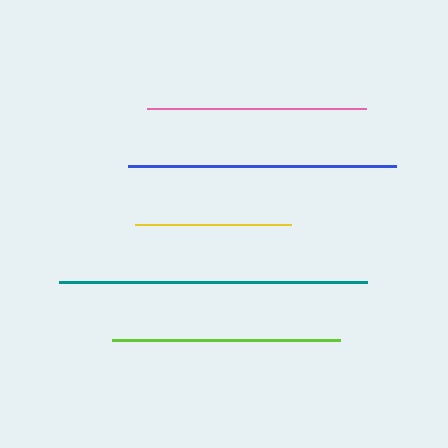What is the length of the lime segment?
The lime segment is approximately 228 pixels long.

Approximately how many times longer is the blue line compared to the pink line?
The blue line is approximately 1.2 times the length of the pink line.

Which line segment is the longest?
The teal line is the longest at approximately 308 pixels.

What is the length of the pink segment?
The pink segment is approximately 219 pixels long.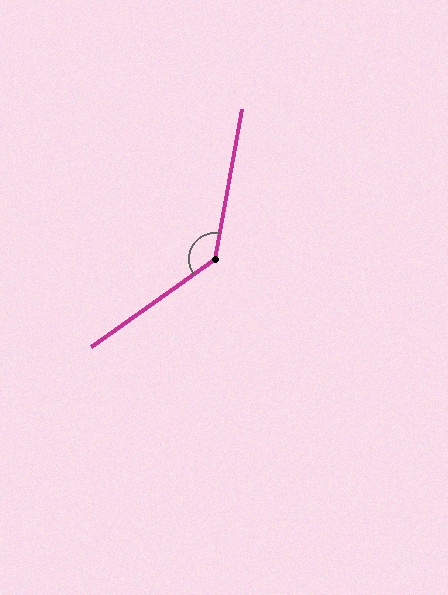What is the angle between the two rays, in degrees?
Approximately 136 degrees.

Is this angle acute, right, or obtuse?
It is obtuse.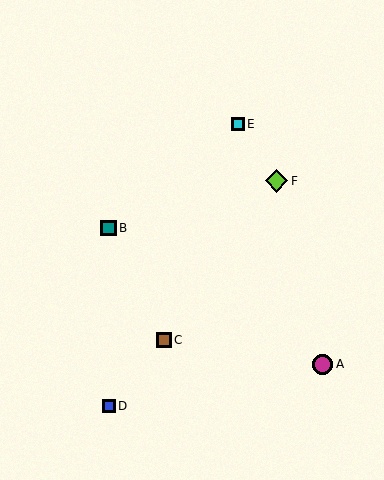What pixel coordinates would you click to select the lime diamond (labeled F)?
Click at (277, 181) to select the lime diamond F.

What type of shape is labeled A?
Shape A is a magenta circle.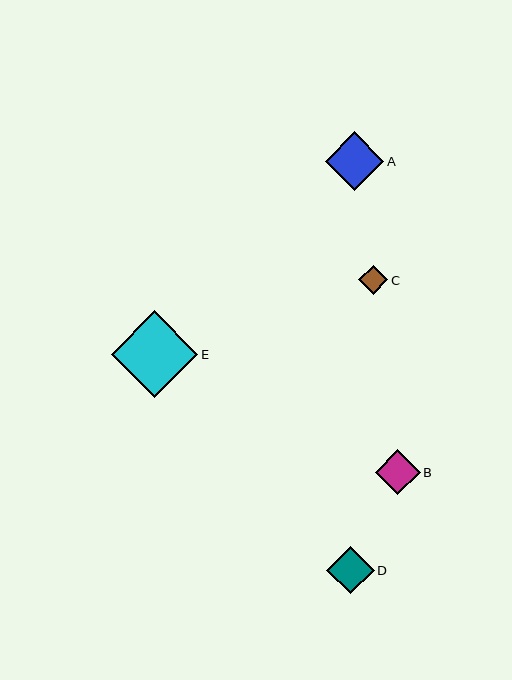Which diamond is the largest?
Diamond E is the largest with a size of approximately 87 pixels.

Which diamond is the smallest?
Diamond C is the smallest with a size of approximately 29 pixels.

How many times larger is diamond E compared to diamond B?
Diamond E is approximately 1.9 times the size of diamond B.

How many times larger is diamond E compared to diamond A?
Diamond E is approximately 1.5 times the size of diamond A.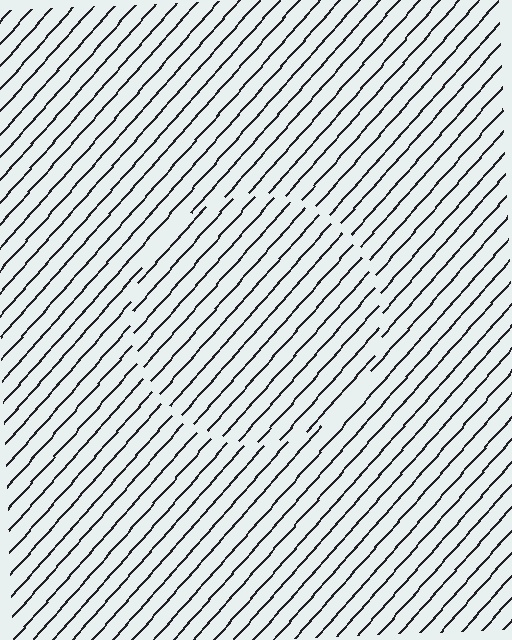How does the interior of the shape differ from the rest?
The interior of the shape contains the same grating, shifted by half a period — the contour is defined by the phase discontinuity where line-ends from the inner and outer gratings abut.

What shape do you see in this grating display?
An illusory circle. The interior of the shape contains the same grating, shifted by half a period — the contour is defined by the phase discontinuity where line-ends from the inner and outer gratings abut.